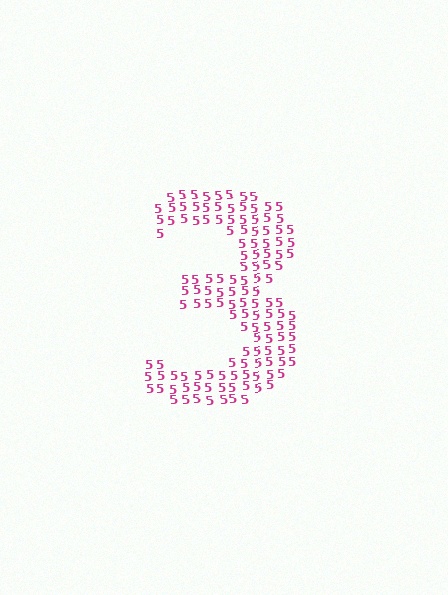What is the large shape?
The large shape is the digit 3.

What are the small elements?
The small elements are digit 5's.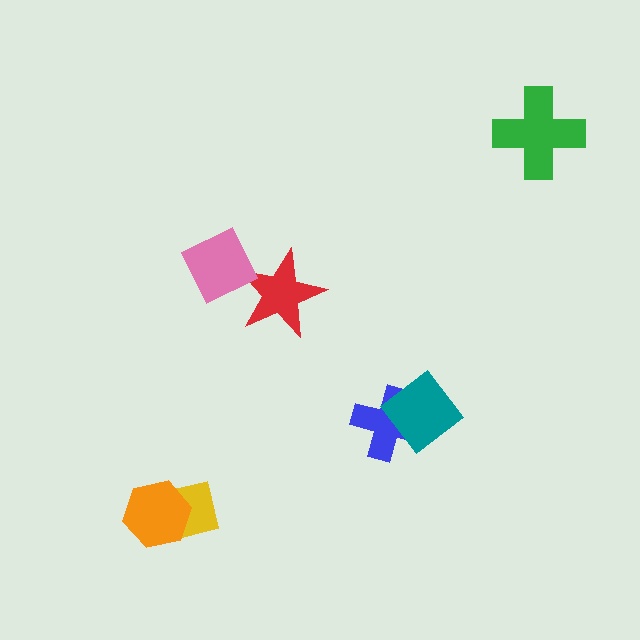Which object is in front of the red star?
The pink square is in front of the red star.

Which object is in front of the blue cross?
The teal diamond is in front of the blue cross.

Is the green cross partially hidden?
No, no other shape covers it.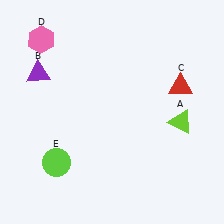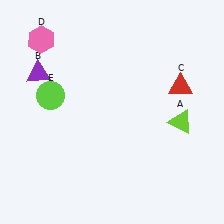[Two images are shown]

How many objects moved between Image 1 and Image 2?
1 object moved between the two images.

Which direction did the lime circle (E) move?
The lime circle (E) moved up.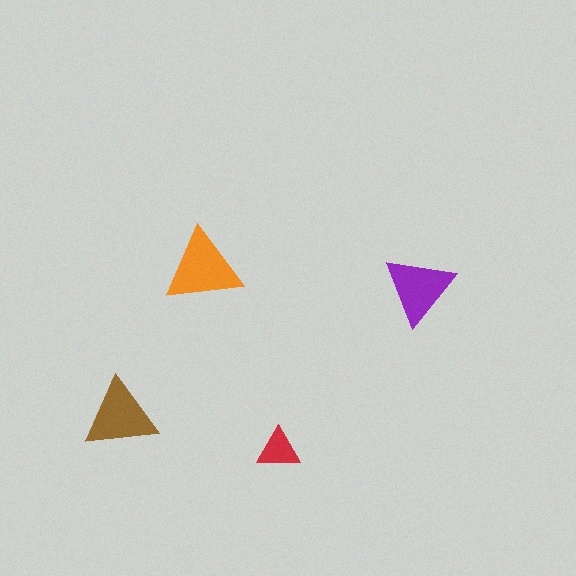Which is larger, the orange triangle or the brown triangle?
The orange one.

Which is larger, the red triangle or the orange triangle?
The orange one.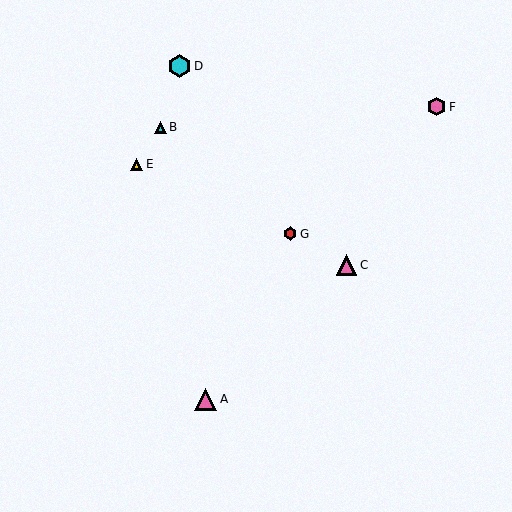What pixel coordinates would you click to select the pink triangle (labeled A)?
Click at (205, 399) to select the pink triangle A.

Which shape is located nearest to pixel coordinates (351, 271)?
The pink triangle (labeled C) at (346, 265) is nearest to that location.